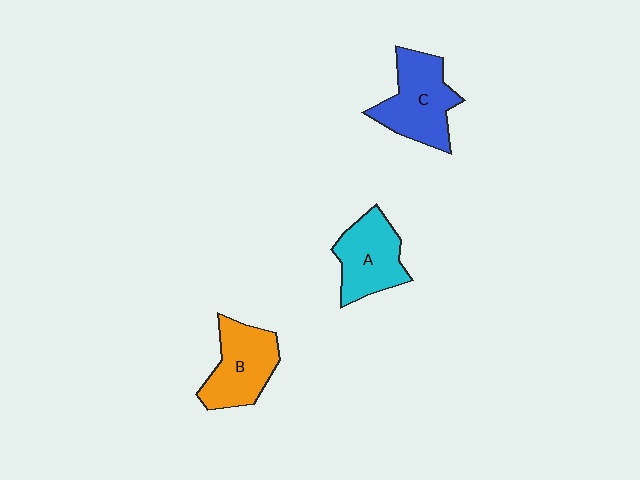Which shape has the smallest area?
Shape A (cyan).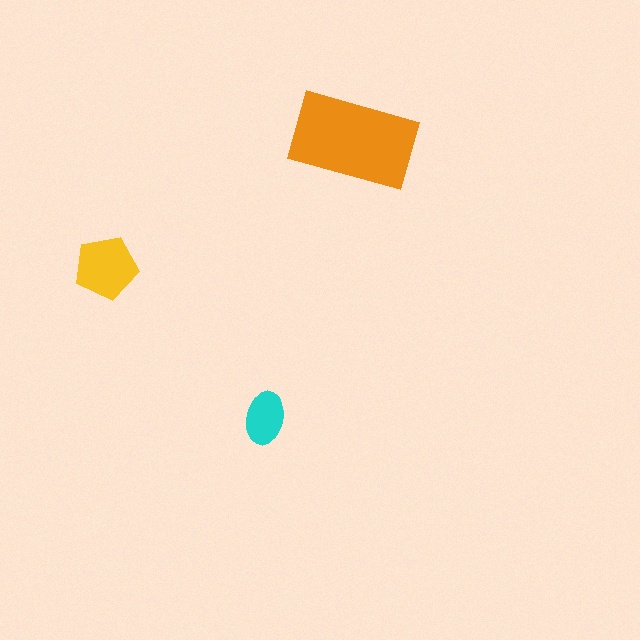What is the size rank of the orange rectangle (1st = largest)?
1st.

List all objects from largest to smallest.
The orange rectangle, the yellow pentagon, the cyan ellipse.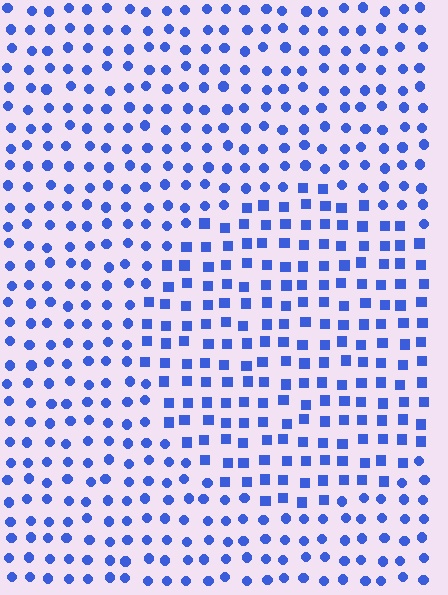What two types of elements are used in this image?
The image uses squares inside the circle region and circles outside it.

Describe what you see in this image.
The image is filled with small blue elements arranged in a uniform grid. A circle-shaped region contains squares, while the surrounding area contains circles. The boundary is defined purely by the change in element shape.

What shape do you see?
I see a circle.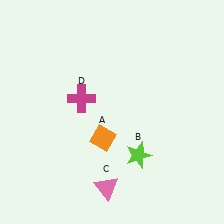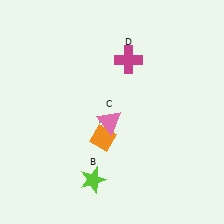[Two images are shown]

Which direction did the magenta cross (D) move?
The magenta cross (D) moved right.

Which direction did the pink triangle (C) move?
The pink triangle (C) moved up.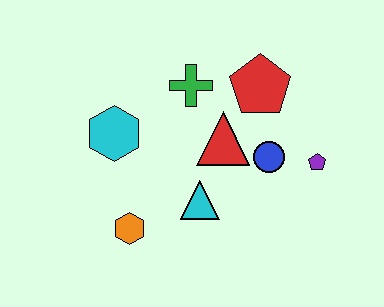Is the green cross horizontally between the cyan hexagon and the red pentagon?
Yes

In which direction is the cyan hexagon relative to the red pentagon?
The cyan hexagon is to the left of the red pentagon.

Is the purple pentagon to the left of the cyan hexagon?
No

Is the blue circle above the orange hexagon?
Yes